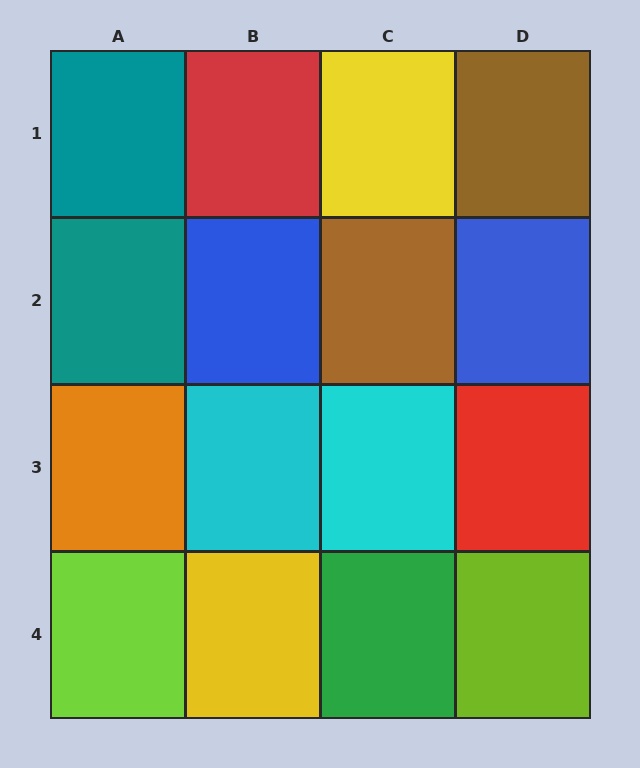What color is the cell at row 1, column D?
Brown.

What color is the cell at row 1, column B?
Red.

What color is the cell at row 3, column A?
Orange.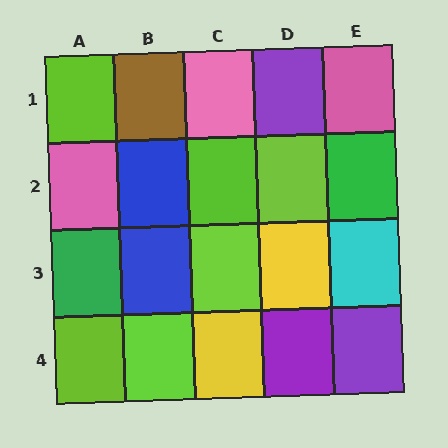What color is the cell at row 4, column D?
Purple.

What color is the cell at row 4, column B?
Lime.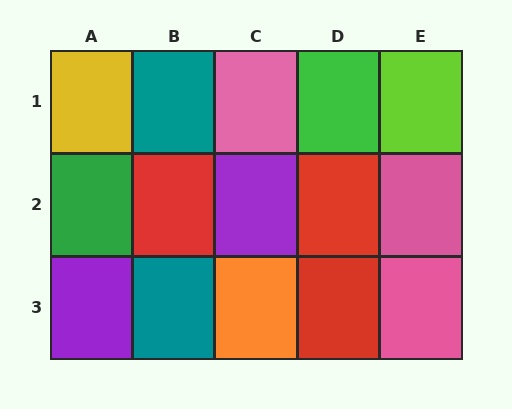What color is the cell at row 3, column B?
Teal.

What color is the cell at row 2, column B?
Red.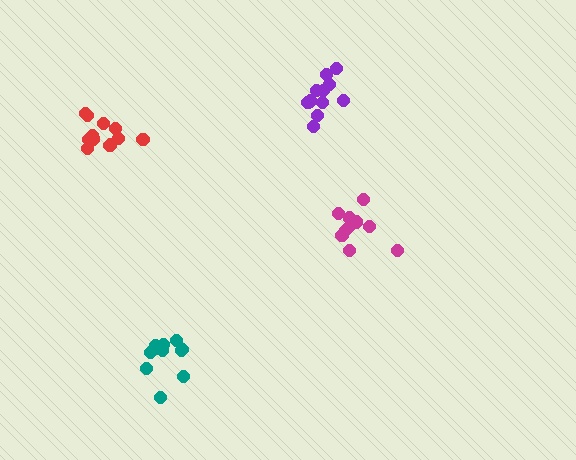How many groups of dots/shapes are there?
There are 4 groups.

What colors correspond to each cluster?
The clusters are colored: teal, red, magenta, purple.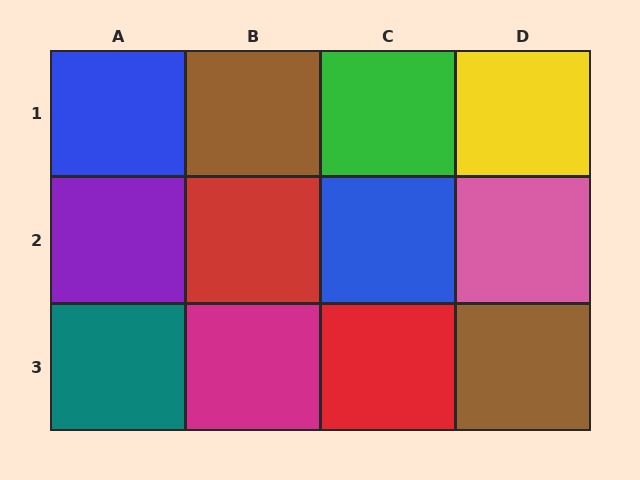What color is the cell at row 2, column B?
Red.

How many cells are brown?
2 cells are brown.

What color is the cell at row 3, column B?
Magenta.